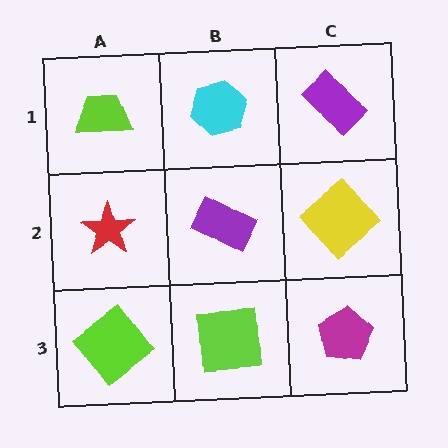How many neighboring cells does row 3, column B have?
3.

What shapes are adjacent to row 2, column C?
A purple rectangle (row 1, column C), a magenta pentagon (row 3, column C), a purple rectangle (row 2, column B).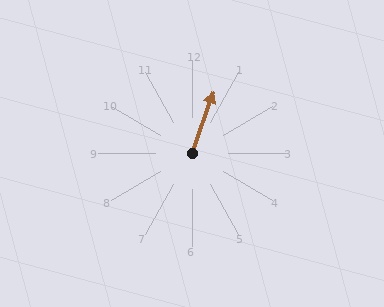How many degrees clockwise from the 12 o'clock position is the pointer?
Approximately 19 degrees.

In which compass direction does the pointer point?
North.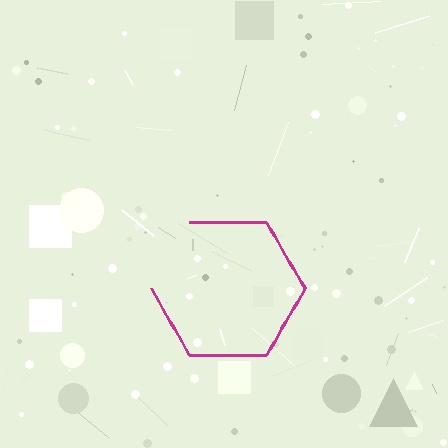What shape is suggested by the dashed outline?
The dashed outline suggests a hexagon.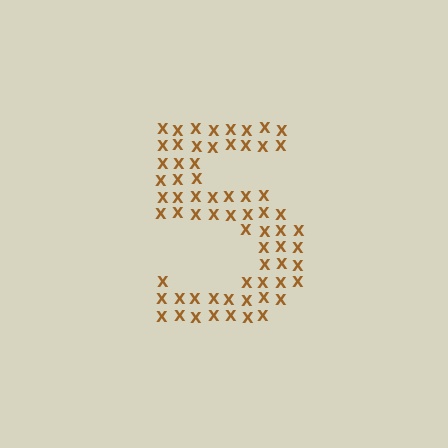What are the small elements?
The small elements are letter X's.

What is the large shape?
The large shape is the digit 5.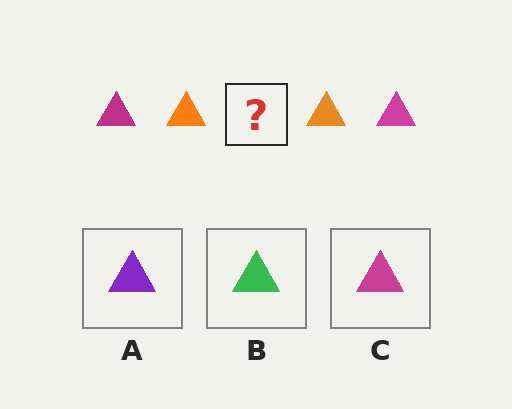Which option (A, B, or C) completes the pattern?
C.